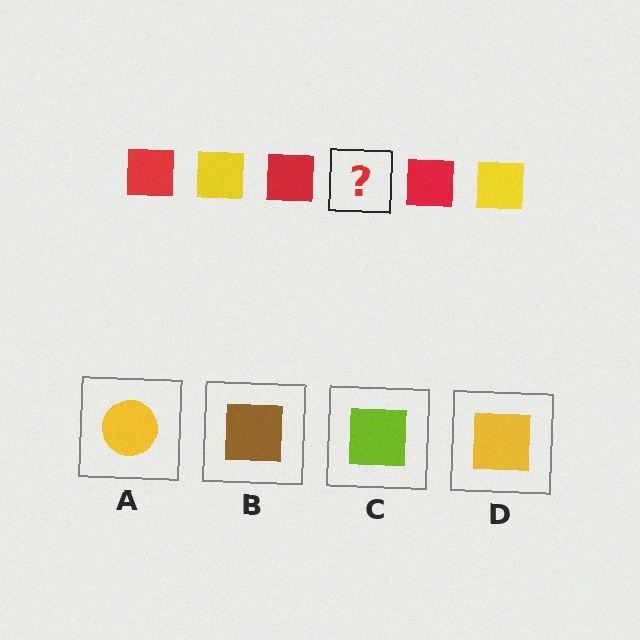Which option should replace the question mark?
Option D.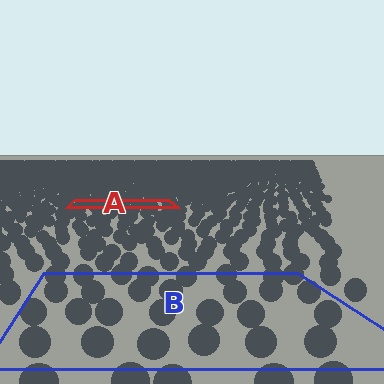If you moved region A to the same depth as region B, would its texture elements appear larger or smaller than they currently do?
They would appear larger. At a closer depth, the same texture elements are projected at a bigger on-screen size.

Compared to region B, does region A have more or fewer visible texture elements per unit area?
Region A has more texture elements per unit area — they are packed more densely because it is farther away.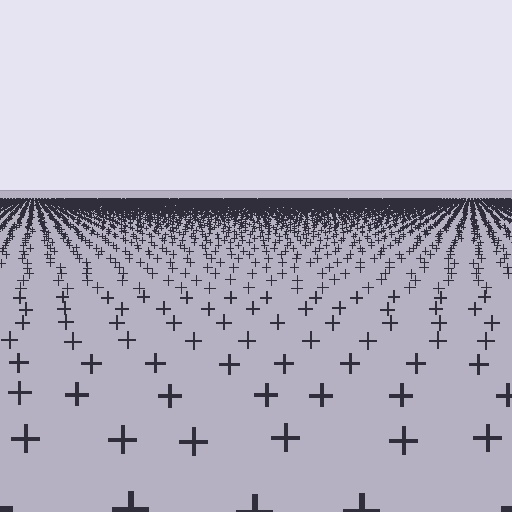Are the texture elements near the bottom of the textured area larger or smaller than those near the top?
Larger. Near the bottom, elements are closer to the viewer and appear at a bigger on-screen size.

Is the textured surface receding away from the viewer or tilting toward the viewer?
The surface is receding away from the viewer. Texture elements get smaller and denser toward the top.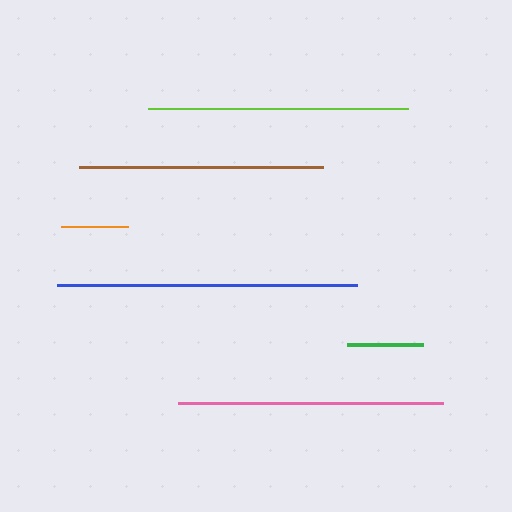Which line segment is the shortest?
The orange line is the shortest at approximately 66 pixels.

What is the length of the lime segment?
The lime segment is approximately 259 pixels long.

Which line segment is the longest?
The blue line is the longest at approximately 300 pixels.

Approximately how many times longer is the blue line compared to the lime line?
The blue line is approximately 1.2 times the length of the lime line.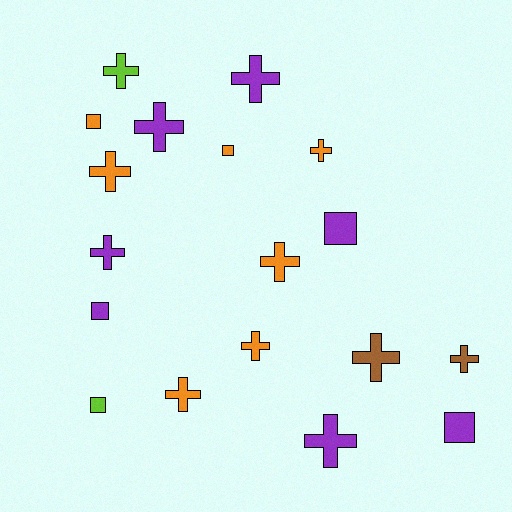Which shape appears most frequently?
Cross, with 12 objects.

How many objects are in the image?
There are 18 objects.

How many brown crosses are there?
There are 2 brown crosses.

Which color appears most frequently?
Orange, with 7 objects.